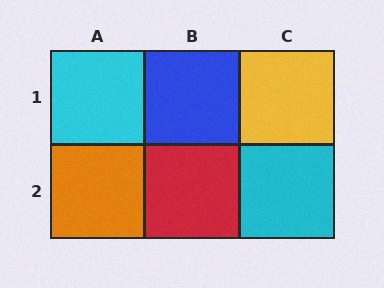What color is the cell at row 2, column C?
Cyan.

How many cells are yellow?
1 cell is yellow.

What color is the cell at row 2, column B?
Red.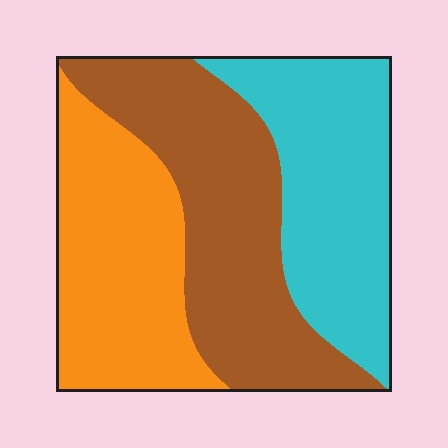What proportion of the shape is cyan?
Cyan takes up about one third (1/3) of the shape.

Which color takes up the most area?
Brown, at roughly 35%.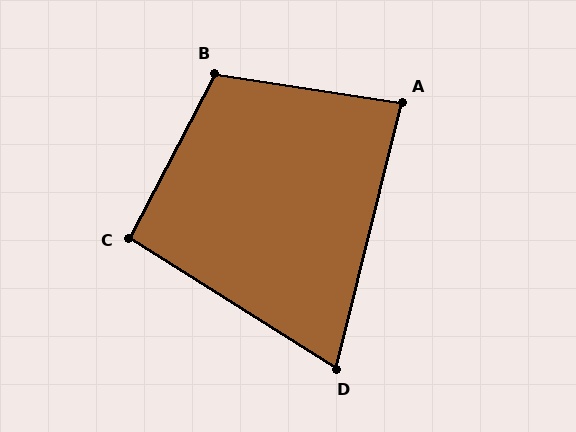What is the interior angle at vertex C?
Approximately 95 degrees (approximately right).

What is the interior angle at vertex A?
Approximately 85 degrees (approximately right).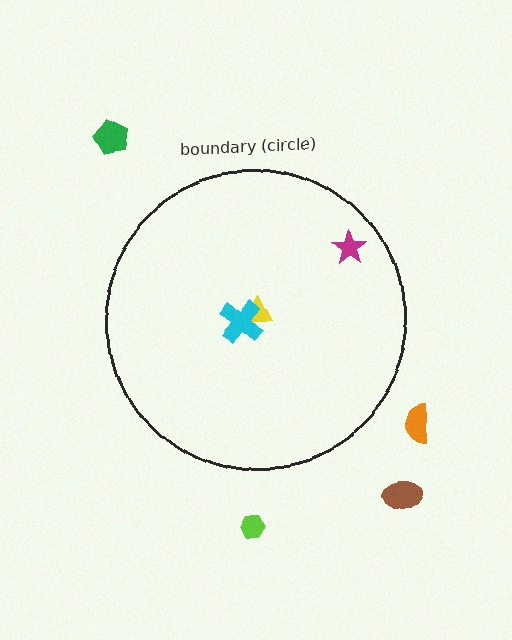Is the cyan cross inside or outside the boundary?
Inside.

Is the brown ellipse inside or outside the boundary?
Outside.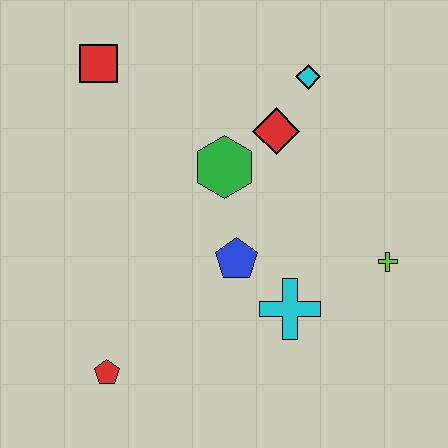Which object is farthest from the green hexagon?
The red pentagon is farthest from the green hexagon.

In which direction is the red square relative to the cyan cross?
The red square is above the cyan cross.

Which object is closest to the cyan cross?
The blue pentagon is closest to the cyan cross.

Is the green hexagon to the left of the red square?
No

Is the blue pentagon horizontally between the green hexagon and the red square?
No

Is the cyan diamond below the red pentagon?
No